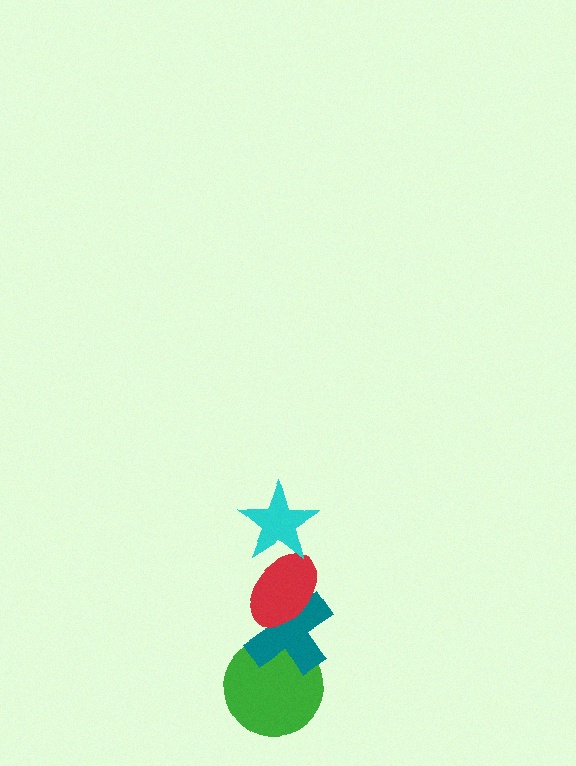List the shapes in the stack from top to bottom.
From top to bottom: the cyan star, the red ellipse, the teal cross, the green circle.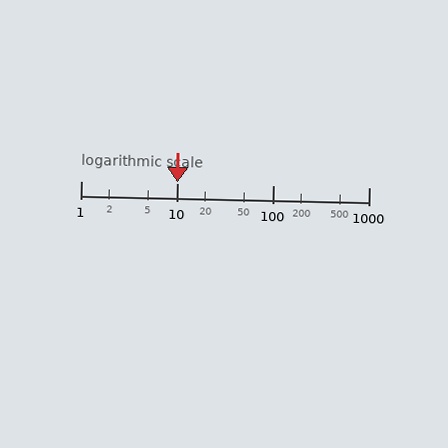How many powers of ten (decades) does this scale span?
The scale spans 3 decades, from 1 to 1000.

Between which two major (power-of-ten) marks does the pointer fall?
The pointer is between 10 and 100.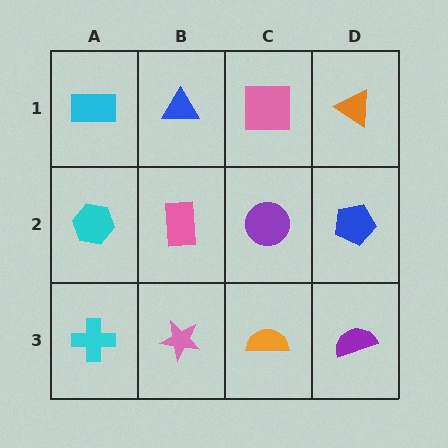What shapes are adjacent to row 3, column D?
A blue pentagon (row 2, column D), an orange semicircle (row 3, column C).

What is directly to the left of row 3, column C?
A pink star.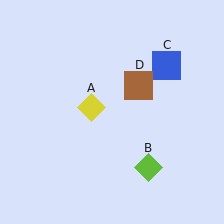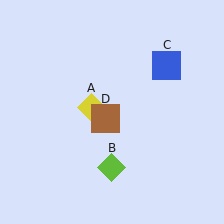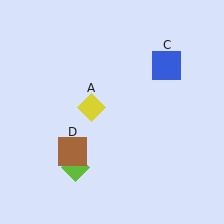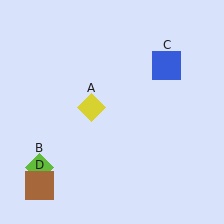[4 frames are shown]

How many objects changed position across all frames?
2 objects changed position: lime diamond (object B), brown square (object D).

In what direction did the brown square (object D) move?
The brown square (object D) moved down and to the left.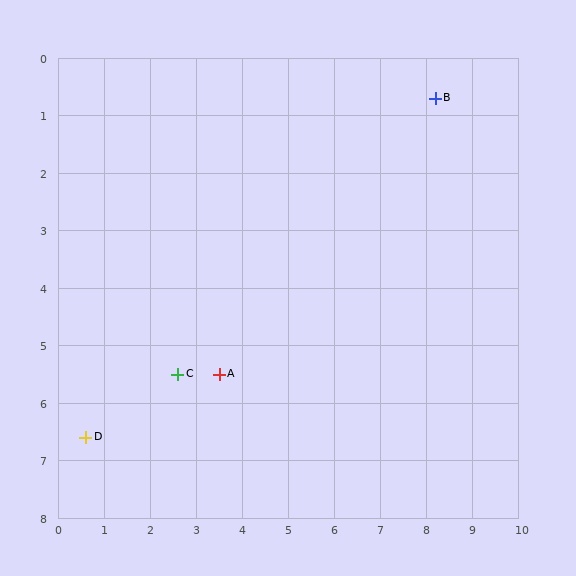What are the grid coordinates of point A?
Point A is at approximately (3.5, 5.5).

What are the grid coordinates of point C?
Point C is at approximately (2.6, 5.5).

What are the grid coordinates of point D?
Point D is at approximately (0.6, 6.6).